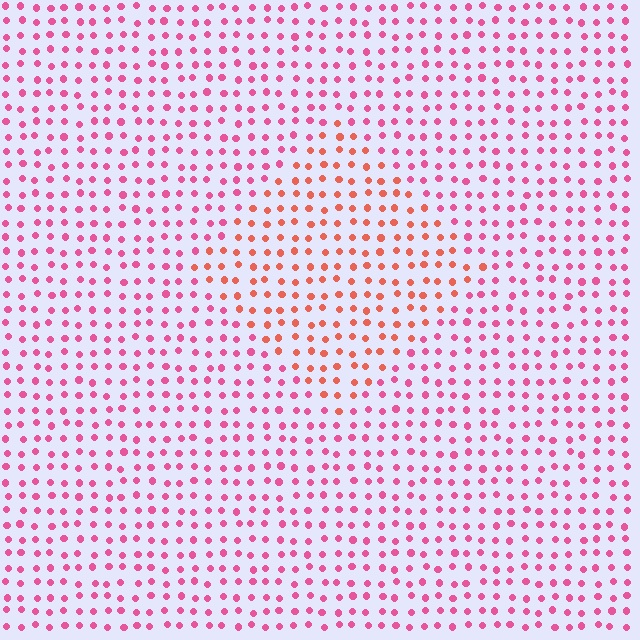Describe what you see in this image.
The image is filled with small pink elements in a uniform arrangement. A diamond-shaped region is visible where the elements are tinted to a slightly different hue, forming a subtle color boundary.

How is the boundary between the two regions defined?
The boundary is defined purely by a slight shift in hue (about 35 degrees). Spacing, size, and orientation are identical on both sides.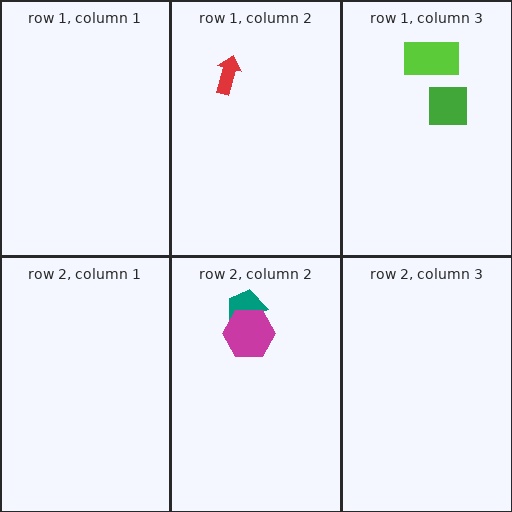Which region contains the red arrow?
The row 1, column 2 region.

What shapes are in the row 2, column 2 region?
The teal trapezoid, the magenta hexagon.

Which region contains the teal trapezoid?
The row 2, column 2 region.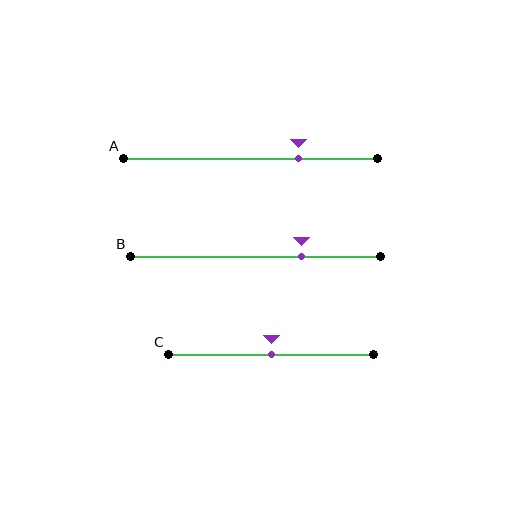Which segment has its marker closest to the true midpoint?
Segment C has its marker closest to the true midpoint.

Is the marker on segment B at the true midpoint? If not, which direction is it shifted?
No, the marker on segment B is shifted to the right by about 18% of the segment length.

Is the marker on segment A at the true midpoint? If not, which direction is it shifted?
No, the marker on segment A is shifted to the right by about 19% of the segment length.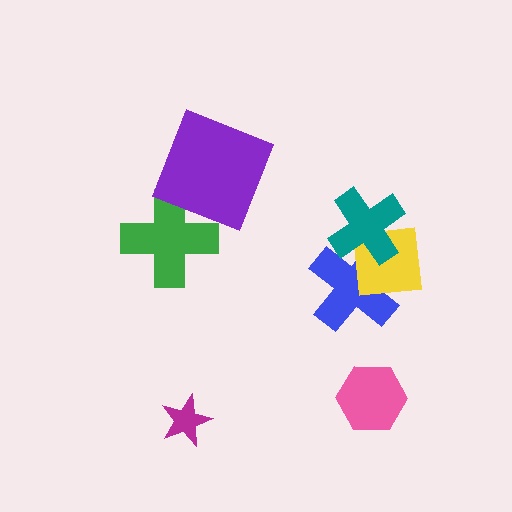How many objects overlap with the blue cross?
2 objects overlap with the blue cross.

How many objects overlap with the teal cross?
2 objects overlap with the teal cross.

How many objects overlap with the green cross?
1 object overlaps with the green cross.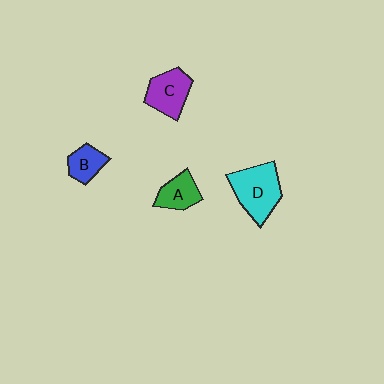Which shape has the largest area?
Shape D (cyan).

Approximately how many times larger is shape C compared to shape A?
Approximately 1.3 times.